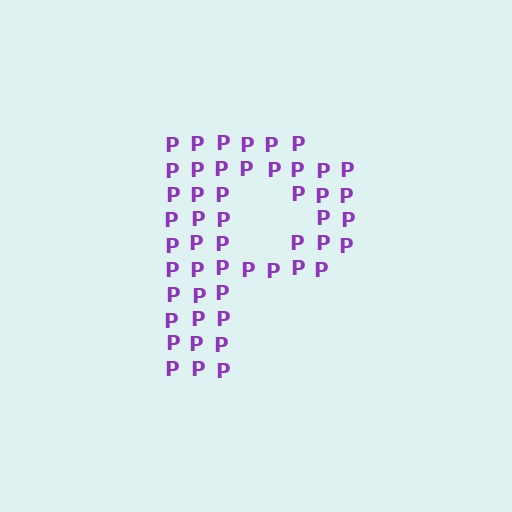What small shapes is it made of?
It is made of small letter P's.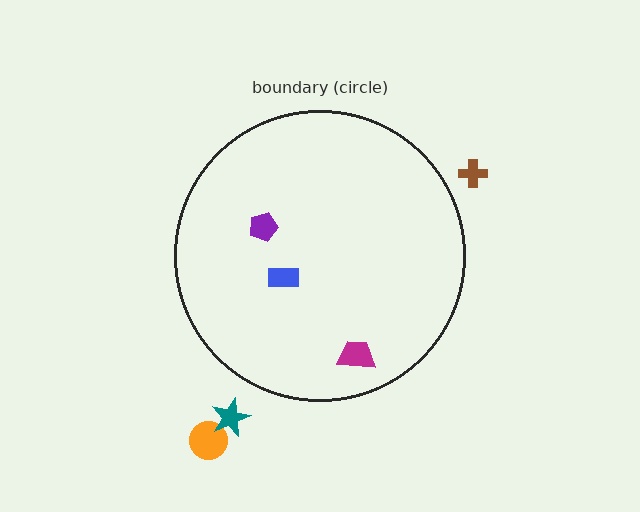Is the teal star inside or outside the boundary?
Outside.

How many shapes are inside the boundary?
3 inside, 3 outside.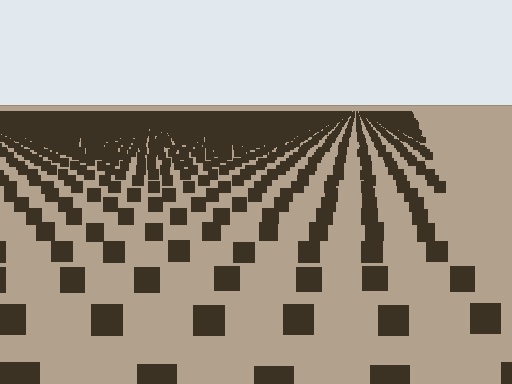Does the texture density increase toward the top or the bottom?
Density increases toward the top.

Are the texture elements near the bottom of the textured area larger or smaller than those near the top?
Larger. Near the bottom, elements are closer to the viewer and appear at a bigger on-screen size.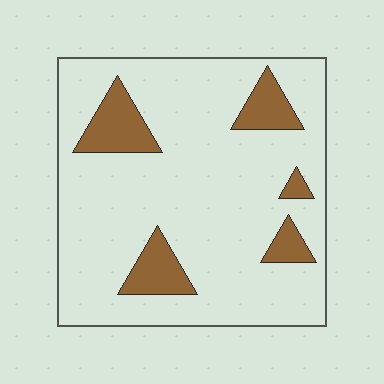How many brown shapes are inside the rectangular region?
5.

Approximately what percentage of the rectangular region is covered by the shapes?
Approximately 15%.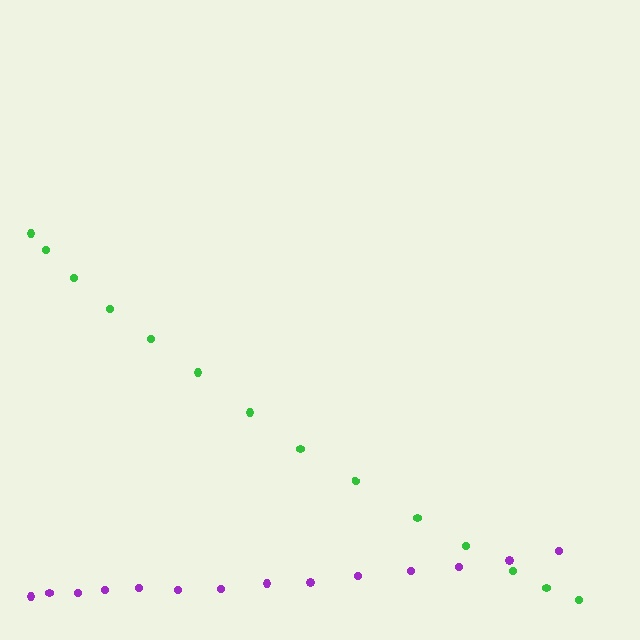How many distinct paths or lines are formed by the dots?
There are 2 distinct paths.